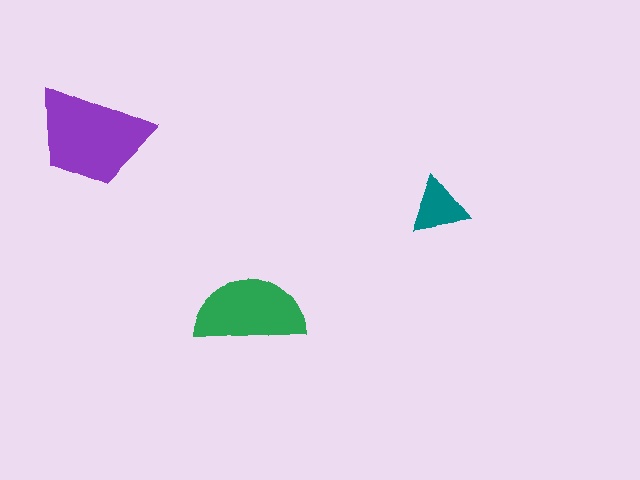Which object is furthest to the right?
The teal triangle is rightmost.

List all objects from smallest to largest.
The teal triangle, the green semicircle, the purple trapezoid.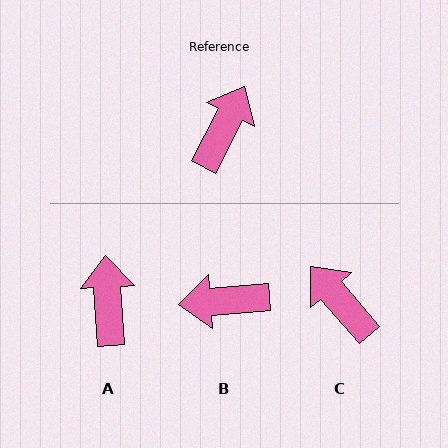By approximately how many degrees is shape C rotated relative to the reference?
Approximately 68 degrees counter-clockwise.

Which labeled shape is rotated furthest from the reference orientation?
B, about 122 degrees away.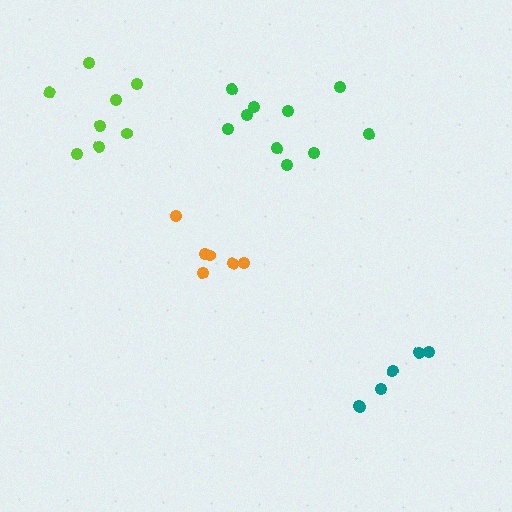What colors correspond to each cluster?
The clusters are colored: green, teal, orange, lime.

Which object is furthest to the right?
The teal cluster is rightmost.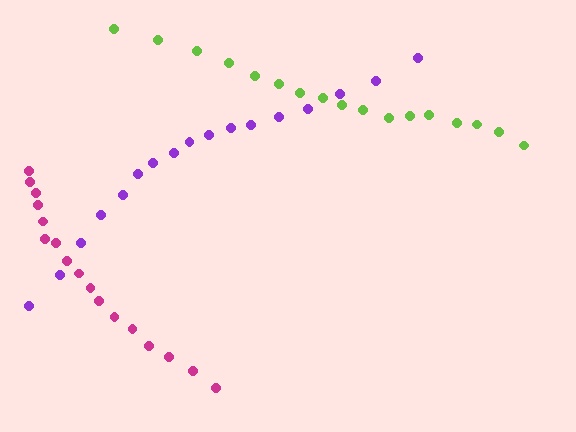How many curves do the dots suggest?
There are 3 distinct paths.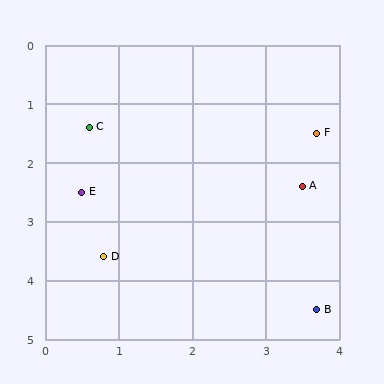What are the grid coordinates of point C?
Point C is at approximately (0.6, 1.4).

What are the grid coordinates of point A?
Point A is at approximately (3.5, 2.4).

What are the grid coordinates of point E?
Point E is at approximately (0.5, 2.5).